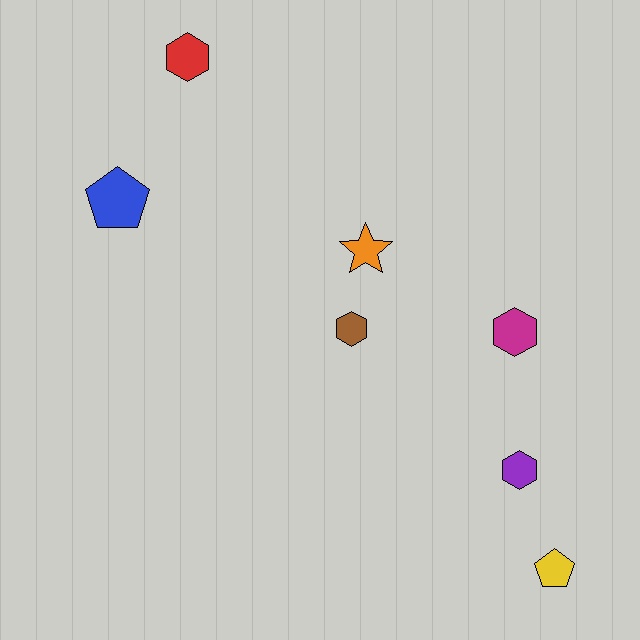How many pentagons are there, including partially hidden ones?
There are 2 pentagons.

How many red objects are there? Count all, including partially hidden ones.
There is 1 red object.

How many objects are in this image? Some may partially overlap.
There are 7 objects.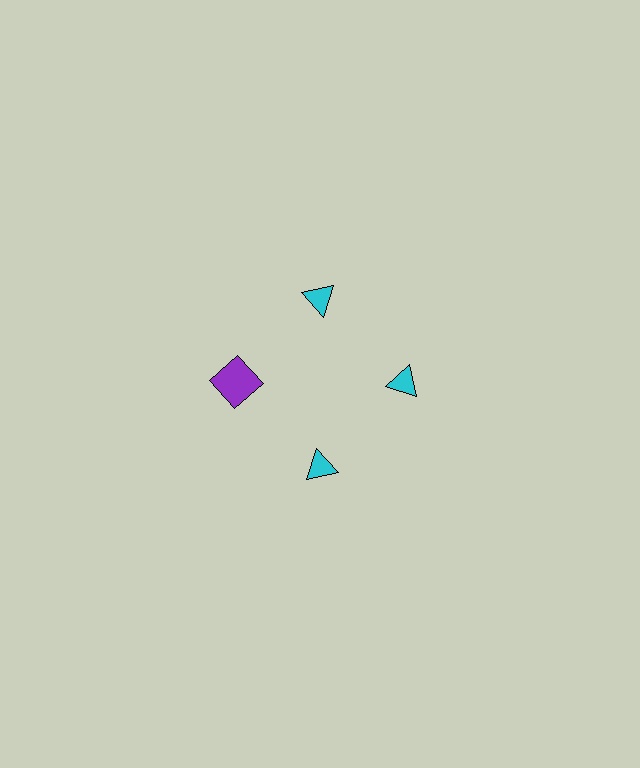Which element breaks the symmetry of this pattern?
The purple square at roughly the 9 o'clock position breaks the symmetry. All other shapes are cyan triangles.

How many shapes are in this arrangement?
There are 4 shapes arranged in a ring pattern.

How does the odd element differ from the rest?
It differs in both color (purple instead of cyan) and shape (square instead of triangle).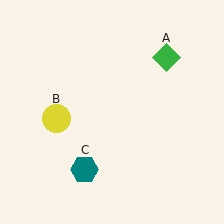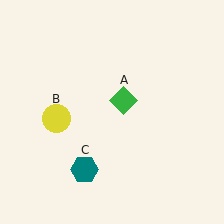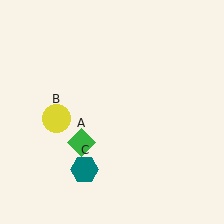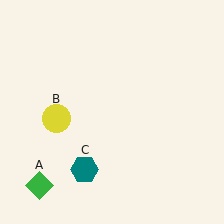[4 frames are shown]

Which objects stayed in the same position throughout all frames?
Yellow circle (object B) and teal hexagon (object C) remained stationary.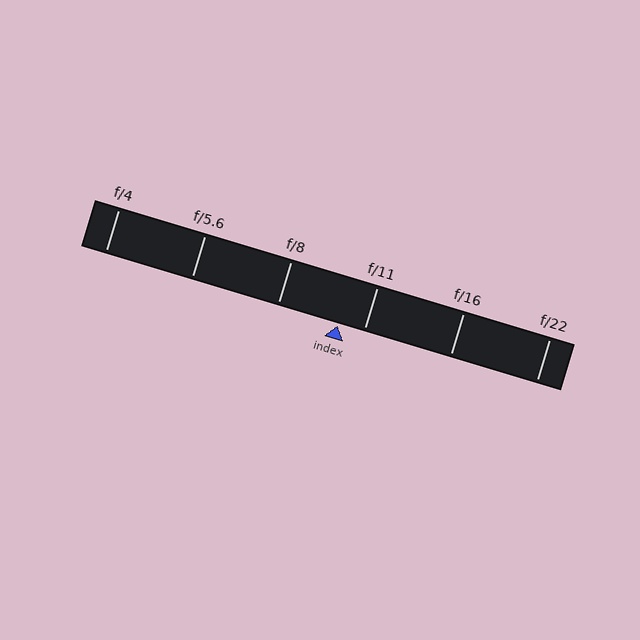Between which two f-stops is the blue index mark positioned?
The index mark is between f/8 and f/11.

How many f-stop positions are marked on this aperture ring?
There are 6 f-stop positions marked.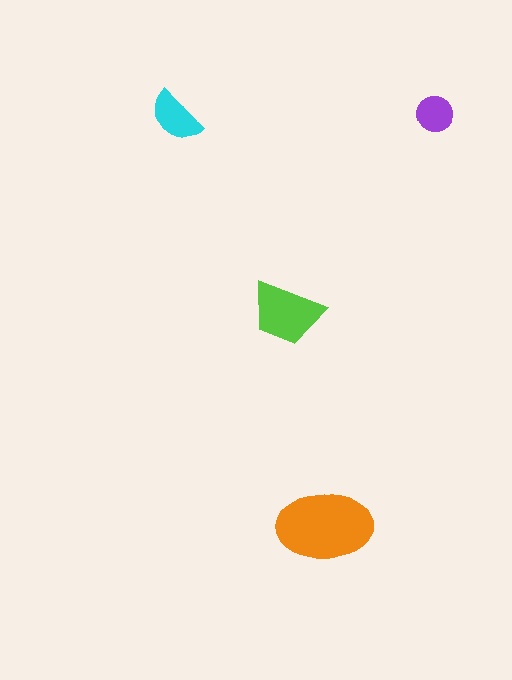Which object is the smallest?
The purple circle.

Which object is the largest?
The orange ellipse.